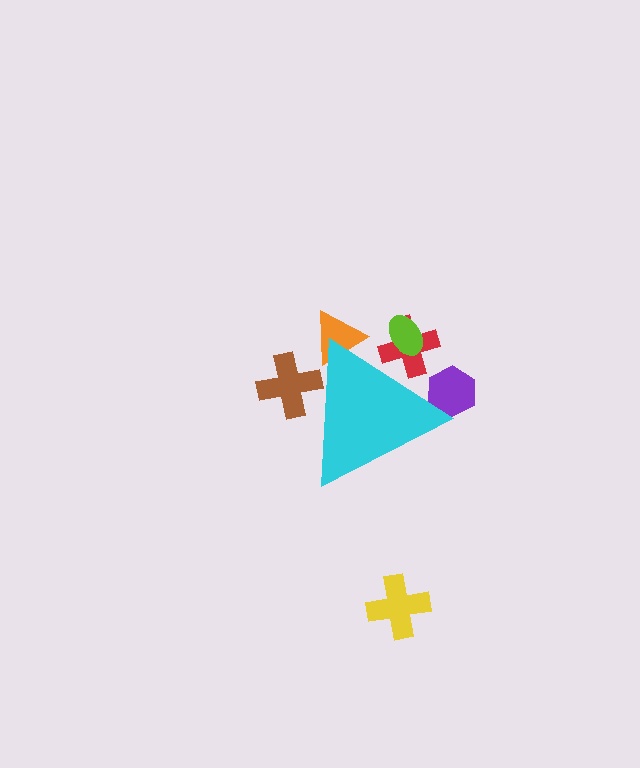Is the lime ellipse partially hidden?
Yes, the lime ellipse is partially hidden behind the cyan triangle.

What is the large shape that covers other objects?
A cyan triangle.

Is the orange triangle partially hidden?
Yes, the orange triangle is partially hidden behind the cyan triangle.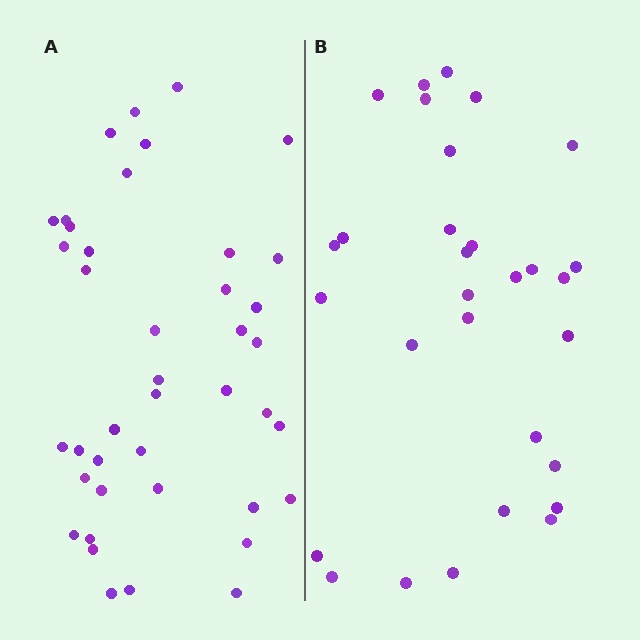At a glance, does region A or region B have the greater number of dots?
Region A (the left region) has more dots.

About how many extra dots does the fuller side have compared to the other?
Region A has roughly 12 or so more dots than region B.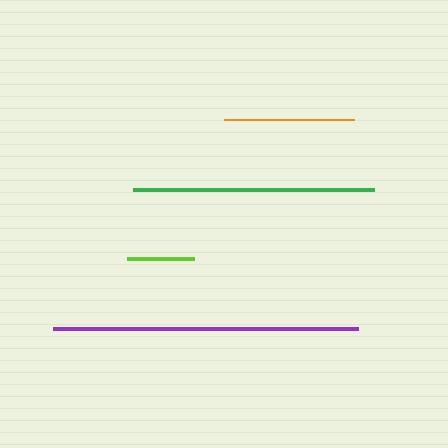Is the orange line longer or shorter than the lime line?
The orange line is longer than the lime line.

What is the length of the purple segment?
The purple segment is approximately 305 pixels long.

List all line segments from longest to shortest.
From longest to shortest: purple, green, orange, lime.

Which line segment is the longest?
The purple line is the longest at approximately 305 pixels.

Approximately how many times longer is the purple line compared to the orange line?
The purple line is approximately 2.3 times the length of the orange line.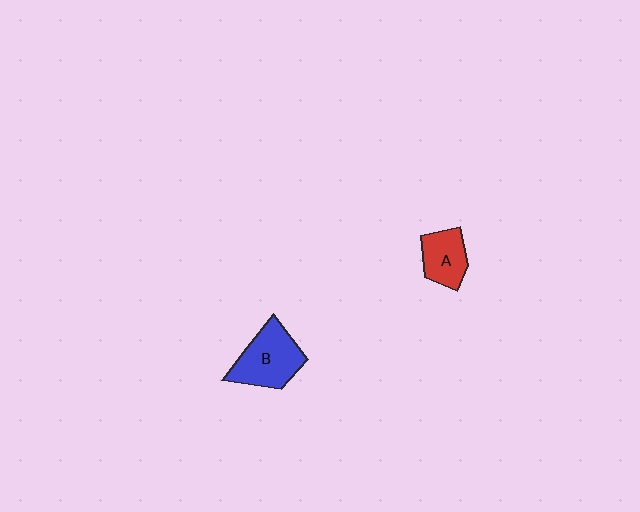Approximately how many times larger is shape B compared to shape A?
Approximately 1.5 times.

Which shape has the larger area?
Shape B (blue).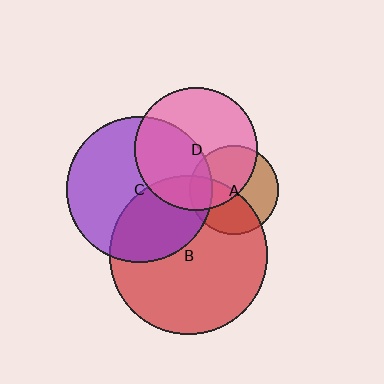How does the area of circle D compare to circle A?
Approximately 1.9 times.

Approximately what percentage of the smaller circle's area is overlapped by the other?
Approximately 50%.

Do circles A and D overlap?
Yes.